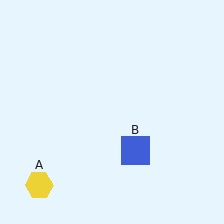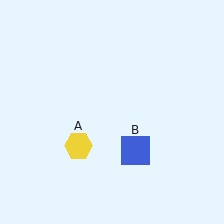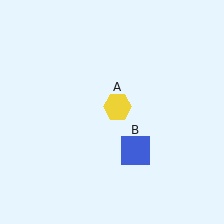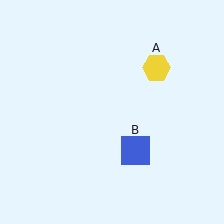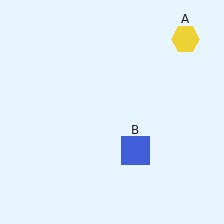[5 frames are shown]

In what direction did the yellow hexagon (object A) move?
The yellow hexagon (object A) moved up and to the right.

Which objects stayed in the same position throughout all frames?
Blue square (object B) remained stationary.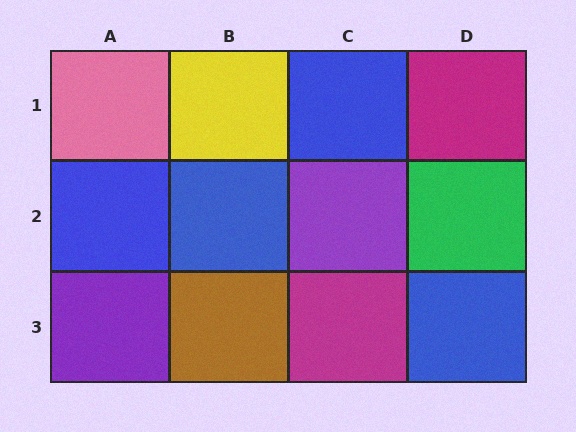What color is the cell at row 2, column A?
Blue.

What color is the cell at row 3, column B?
Brown.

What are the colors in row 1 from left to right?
Pink, yellow, blue, magenta.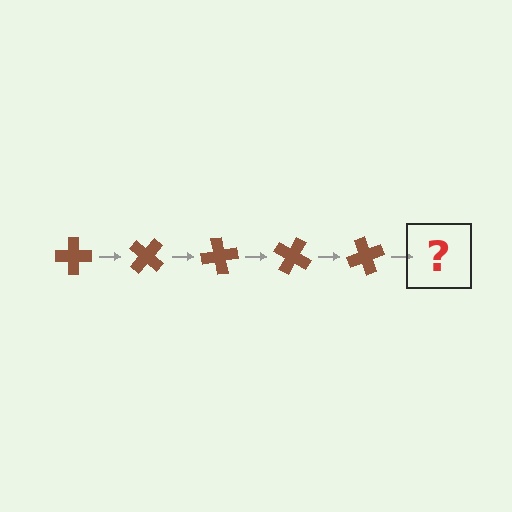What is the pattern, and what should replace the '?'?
The pattern is that the cross rotates 40 degrees each step. The '?' should be a brown cross rotated 200 degrees.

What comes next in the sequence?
The next element should be a brown cross rotated 200 degrees.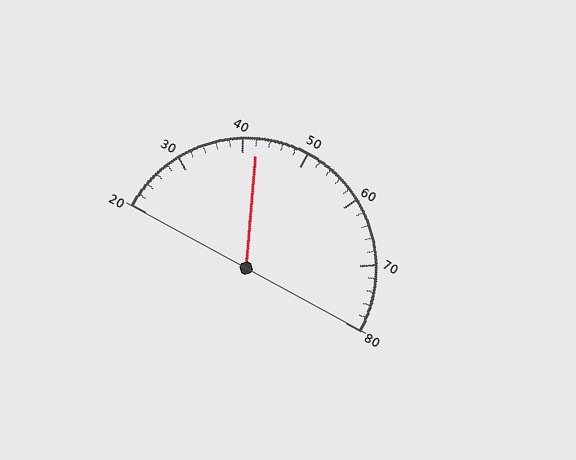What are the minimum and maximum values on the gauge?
The gauge ranges from 20 to 80.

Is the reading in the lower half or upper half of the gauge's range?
The reading is in the lower half of the range (20 to 80).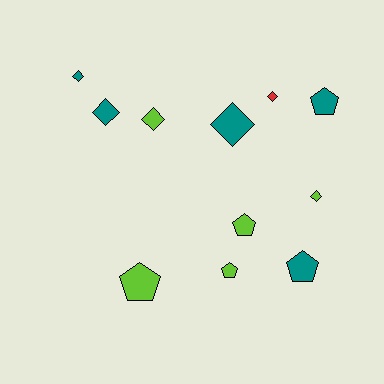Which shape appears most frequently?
Diamond, with 6 objects.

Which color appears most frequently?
Teal, with 5 objects.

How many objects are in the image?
There are 11 objects.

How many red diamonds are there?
There is 1 red diamond.